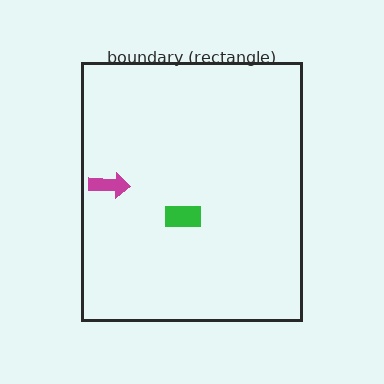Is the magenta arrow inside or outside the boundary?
Inside.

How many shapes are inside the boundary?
2 inside, 0 outside.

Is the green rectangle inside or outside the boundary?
Inside.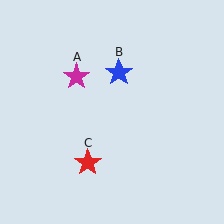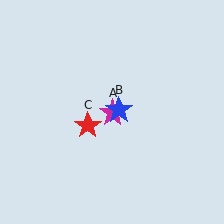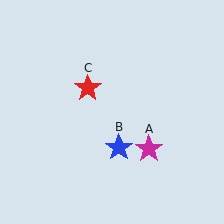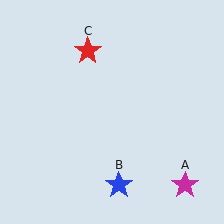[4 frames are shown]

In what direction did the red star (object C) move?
The red star (object C) moved up.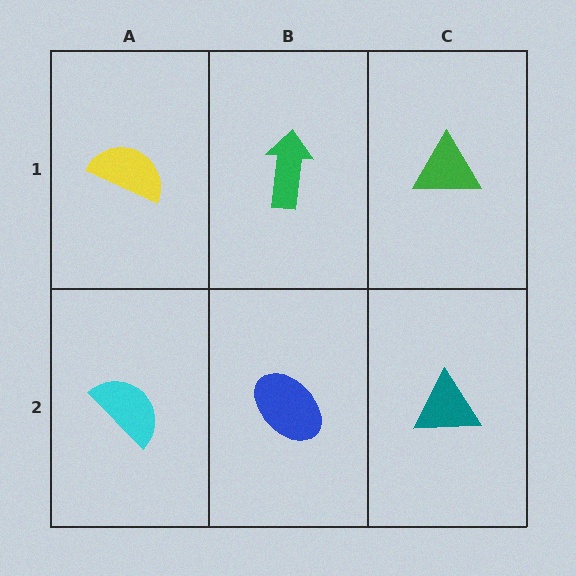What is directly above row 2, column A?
A yellow semicircle.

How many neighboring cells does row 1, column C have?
2.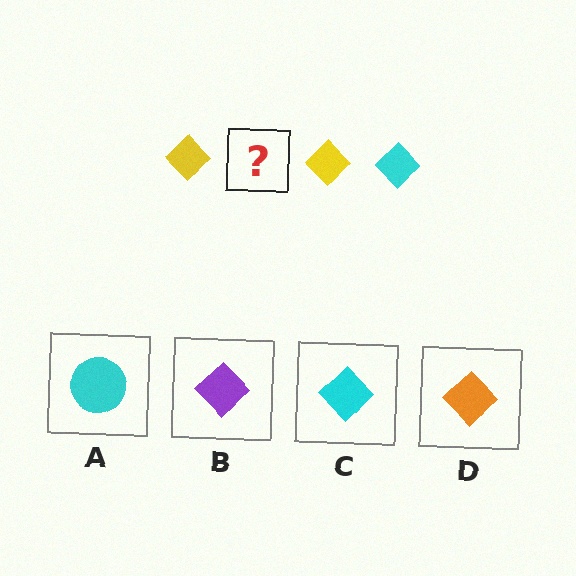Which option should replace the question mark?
Option C.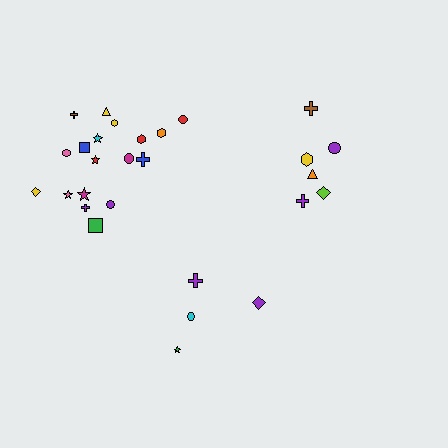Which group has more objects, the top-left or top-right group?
The top-left group.